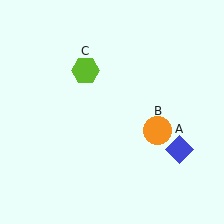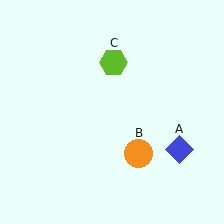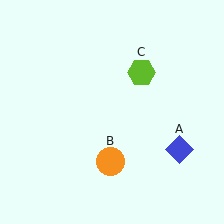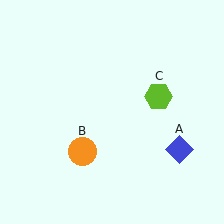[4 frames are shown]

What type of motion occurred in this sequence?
The orange circle (object B), lime hexagon (object C) rotated clockwise around the center of the scene.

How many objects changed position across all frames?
2 objects changed position: orange circle (object B), lime hexagon (object C).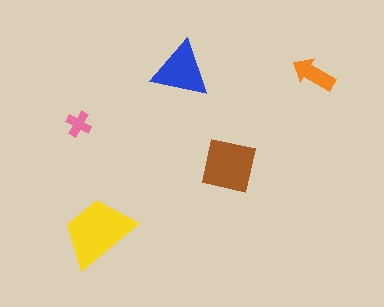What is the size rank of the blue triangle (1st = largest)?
3rd.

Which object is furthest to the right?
The orange arrow is rightmost.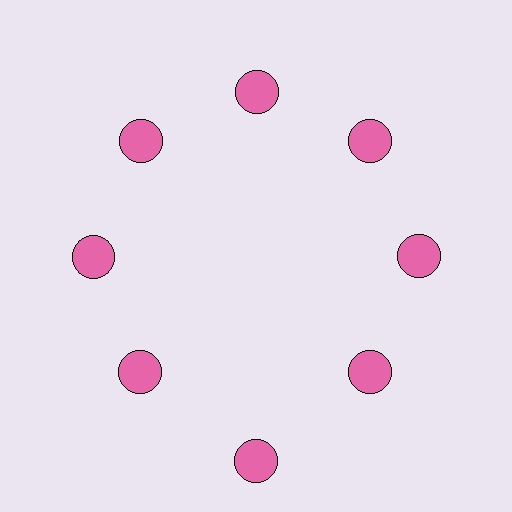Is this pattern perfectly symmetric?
No. The 8 pink circles are arranged in a ring, but one element near the 6 o'clock position is pushed outward from the center, breaking the 8-fold rotational symmetry.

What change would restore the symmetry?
The symmetry would be restored by moving it inward, back onto the ring so that all 8 circles sit at equal angles and equal distance from the center.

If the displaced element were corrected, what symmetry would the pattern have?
It would have 8-fold rotational symmetry — the pattern would map onto itself every 45 degrees.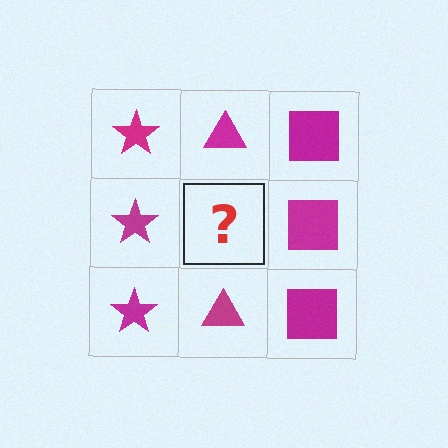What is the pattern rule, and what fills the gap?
The rule is that each column has a consistent shape. The gap should be filled with a magenta triangle.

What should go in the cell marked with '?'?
The missing cell should contain a magenta triangle.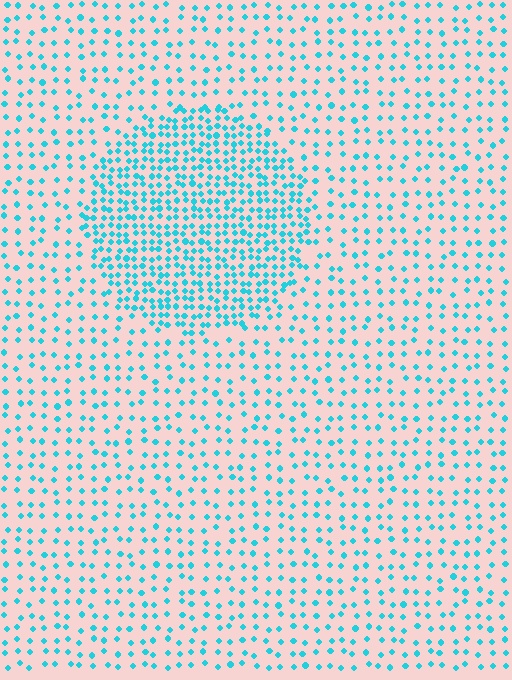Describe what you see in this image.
The image contains small cyan elements arranged at two different densities. A circle-shaped region is visible where the elements are more densely packed than the surrounding area.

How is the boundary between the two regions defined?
The boundary is defined by a change in element density (approximately 2.3x ratio). All elements are the same color, size, and shape.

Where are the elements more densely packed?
The elements are more densely packed inside the circle boundary.